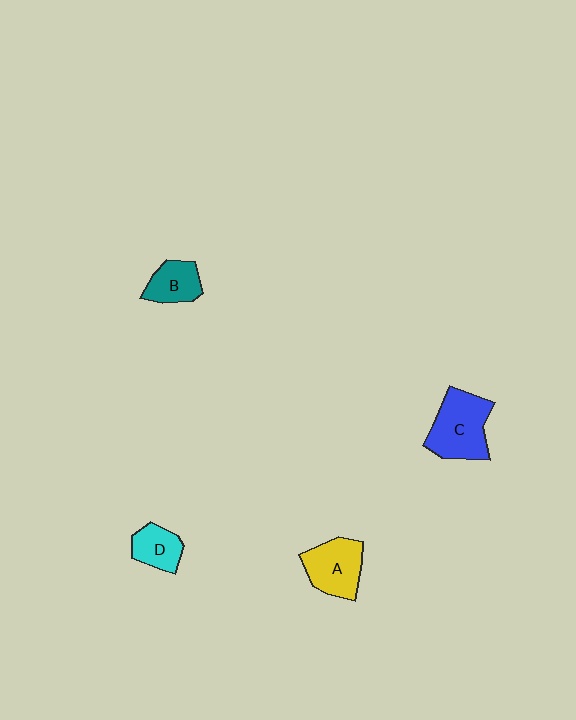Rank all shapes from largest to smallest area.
From largest to smallest: C (blue), A (yellow), B (teal), D (cyan).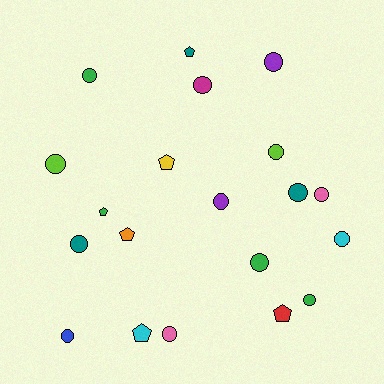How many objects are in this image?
There are 20 objects.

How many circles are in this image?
There are 14 circles.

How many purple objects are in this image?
There are 2 purple objects.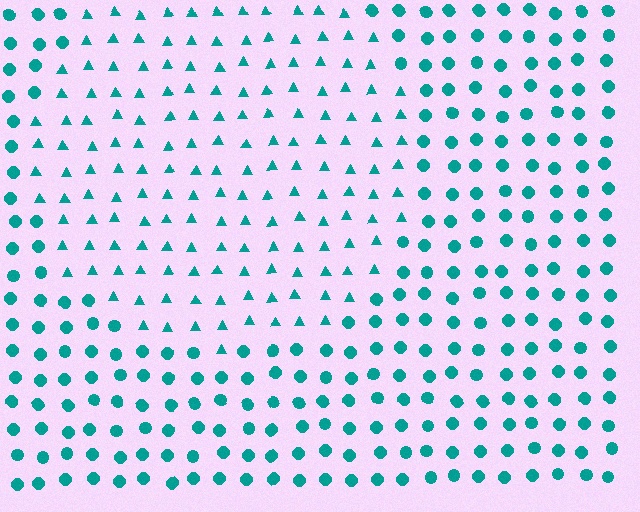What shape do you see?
I see a circle.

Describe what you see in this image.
The image is filled with small teal elements arranged in a uniform grid. A circle-shaped region contains triangles, while the surrounding area contains circles. The boundary is defined purely by the change in element shape.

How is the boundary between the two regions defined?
The boundary is defined by a change in element shape: triangles inside vs. circles outside. All elements share the same color and spacing.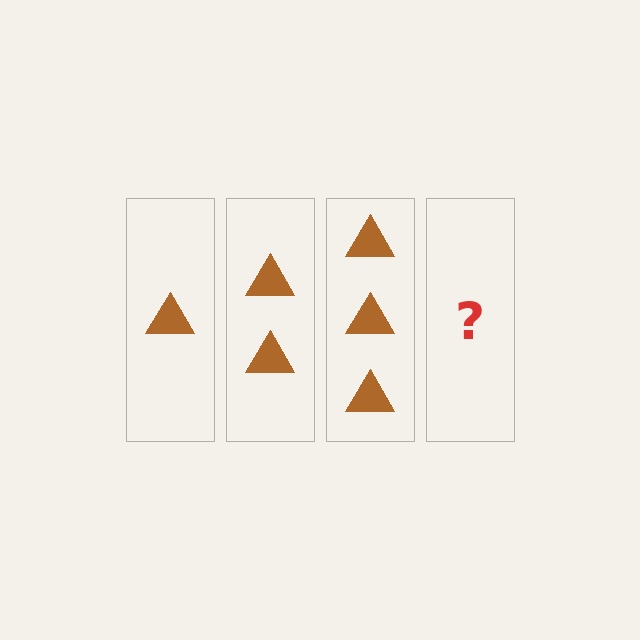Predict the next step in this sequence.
The next step is 4 triangles.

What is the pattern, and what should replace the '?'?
The pattern is that each step adds one more triangle. The '?' should be 4 triangles.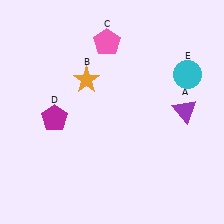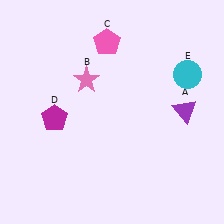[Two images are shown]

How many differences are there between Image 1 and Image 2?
There is 1 difference between the two images.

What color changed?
The star (B) changed from orange in Image 1 to pink in Image 2.